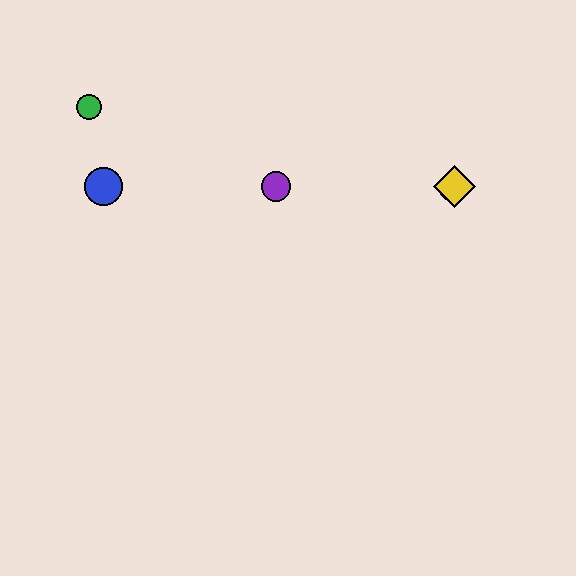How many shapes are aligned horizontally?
4 shapes (the red circle, the blue circle, the yellow diamond, the purple circle) are aligned horizontally.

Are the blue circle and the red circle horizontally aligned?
Yes, both are at y≈187.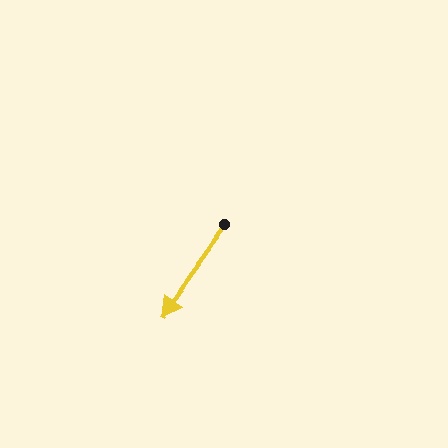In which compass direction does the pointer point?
Southwest.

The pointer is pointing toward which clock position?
Roughly 7 o'clock.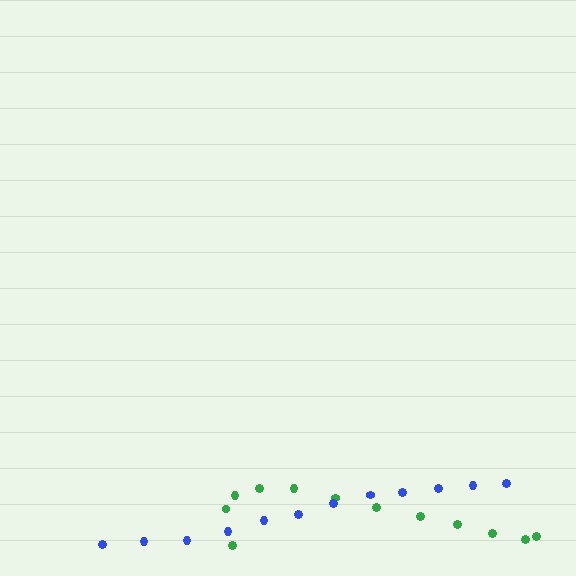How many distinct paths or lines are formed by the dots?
There are 2 distinct paths.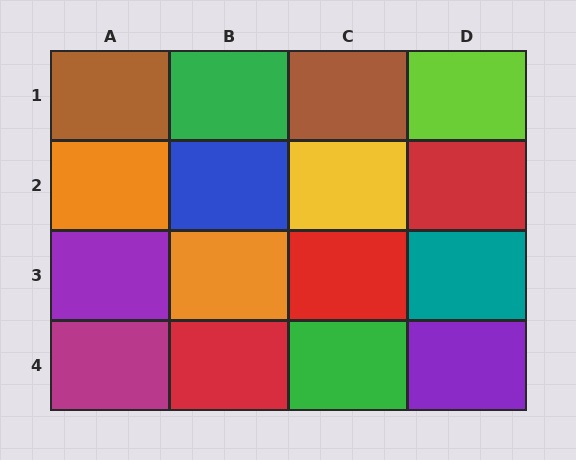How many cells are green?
2 cells are green.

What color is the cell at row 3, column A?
Purple.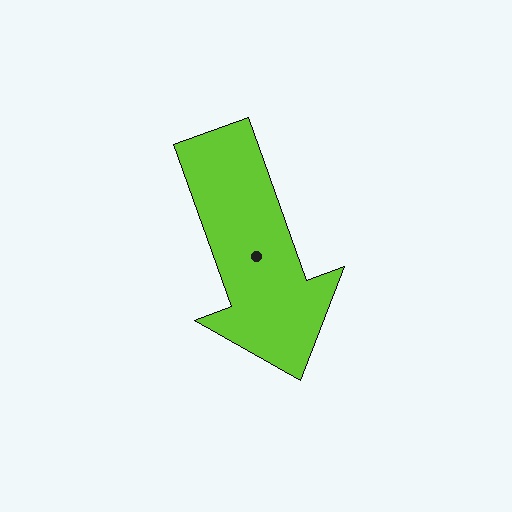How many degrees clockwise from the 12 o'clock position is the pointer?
Approximately 160 degrees.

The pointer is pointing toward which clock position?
Roughly 5 o'clock.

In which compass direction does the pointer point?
South.